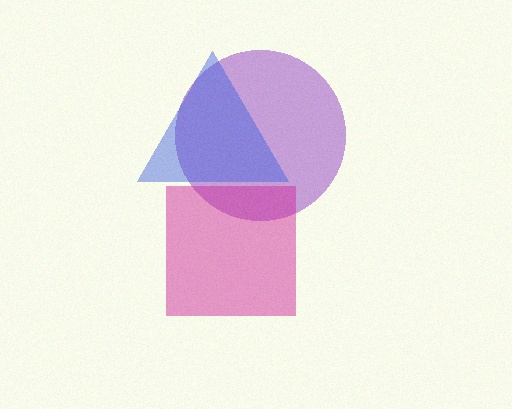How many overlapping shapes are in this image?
There are 3 overlapping shapes in the image.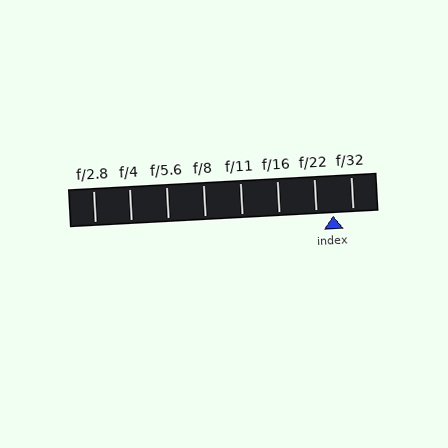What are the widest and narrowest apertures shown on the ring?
The widest aperture shown is f/2.8 and the narrowest is f/32.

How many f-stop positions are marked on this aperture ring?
There are 8 f-stop positions marked.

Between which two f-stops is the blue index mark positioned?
The index mark is between f/22 and f/32.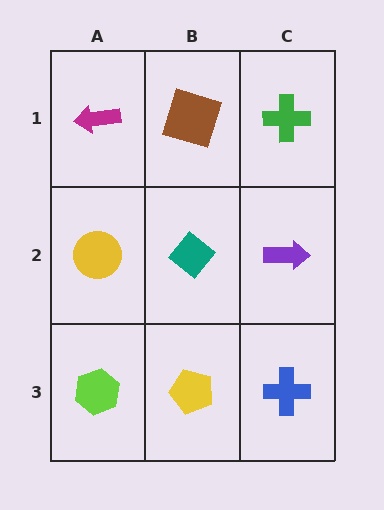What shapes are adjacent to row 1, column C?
A purple arrow (row 2, column C), a brown square (row 1, column B).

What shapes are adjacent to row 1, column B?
A teal diamond (row 2, column B), a magenta arrow (row 1, column A), a green cross (row 1, column C).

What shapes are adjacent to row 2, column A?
A magenta arrow (row 1, column A), a lime hexagon (row 3, column A), a teal diamond (row 2, column B).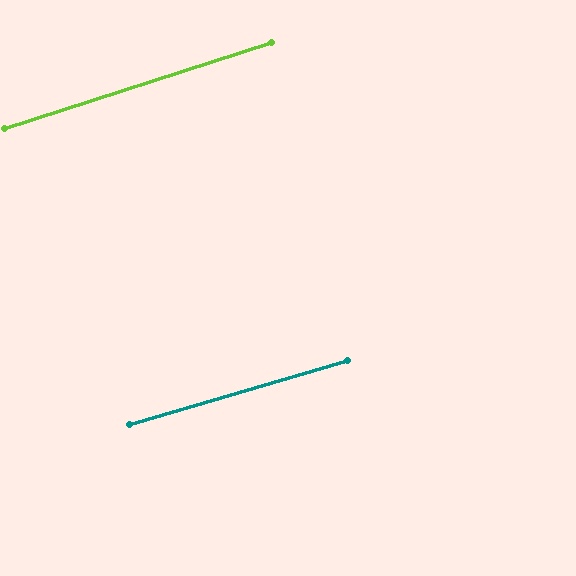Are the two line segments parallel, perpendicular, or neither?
Parallel — their directions differ by only 1.4°.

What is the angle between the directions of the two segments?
Approximately 1 degree.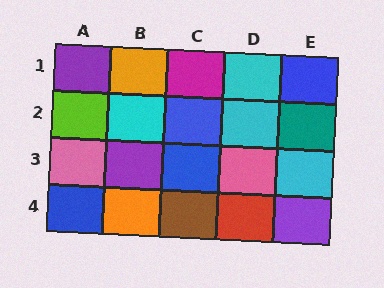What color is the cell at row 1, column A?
Purple.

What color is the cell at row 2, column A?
Lime.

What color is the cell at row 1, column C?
Magenta.